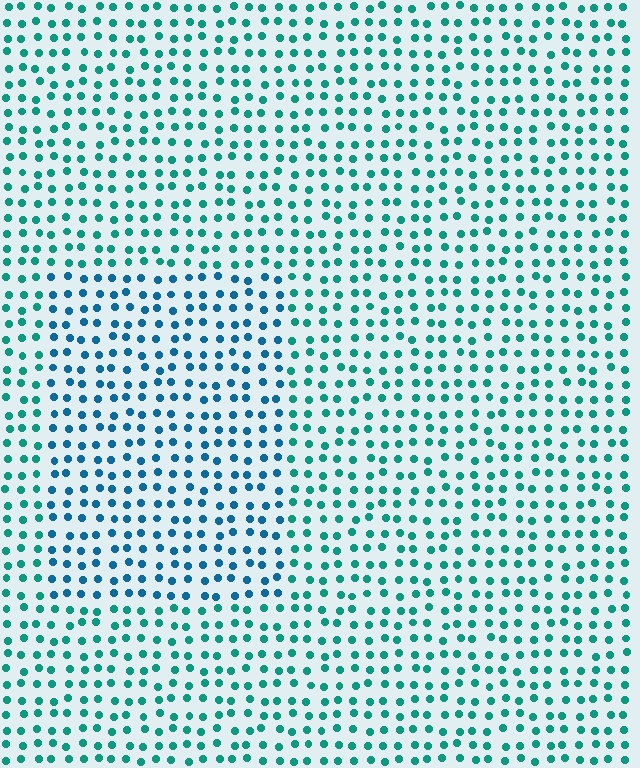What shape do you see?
I see a rectangle.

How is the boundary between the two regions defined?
The boundary is defined purely by a slight shift in hue (about 32 degrees). Spacing, size, and orientation are identical on both sides.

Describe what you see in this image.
The image is filled with small teal elements in a uniform arrangement. A rectangle-shaped region is visible where the elements are tinted to a slightly different hue, forming a subtle color boundary.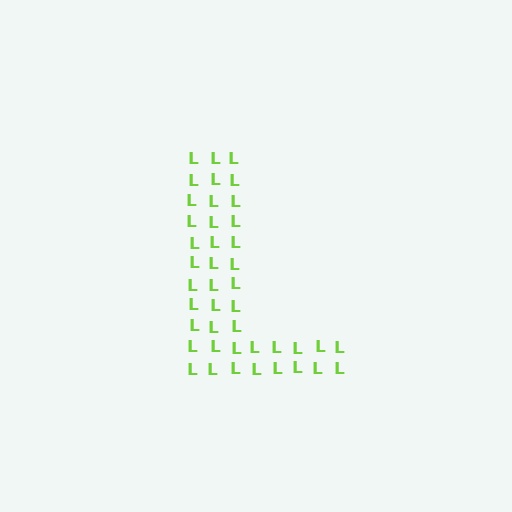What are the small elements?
The small elements are letter L's.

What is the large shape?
The large shape is the letter L.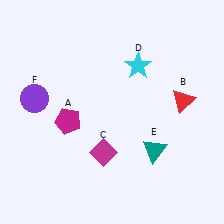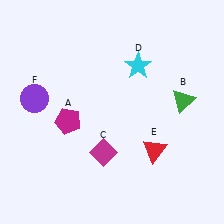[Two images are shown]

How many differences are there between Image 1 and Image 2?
There are 2 differences between the two images.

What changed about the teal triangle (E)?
In Image 1, E is teal. In Image 2, it changed to red.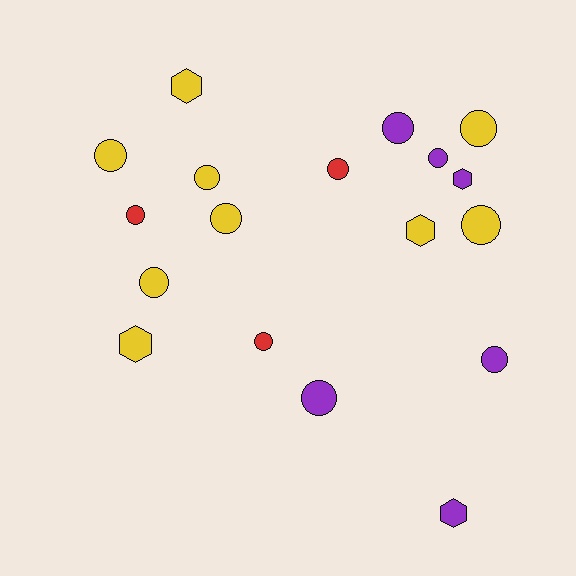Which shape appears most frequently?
Circle, with 13 objects.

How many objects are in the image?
There are 18 objects.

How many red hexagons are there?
There are no red hexagons.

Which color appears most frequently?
Yellow, with 9 objects.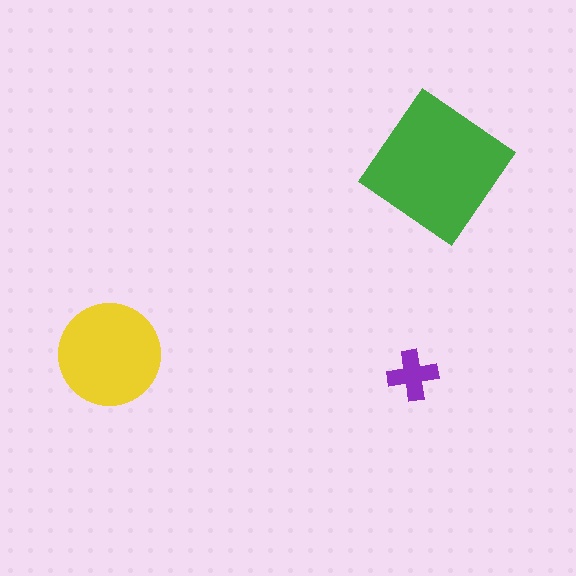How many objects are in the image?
There are 3 objects in the image.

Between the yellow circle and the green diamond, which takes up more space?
The green diamond.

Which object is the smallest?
The purple cross.